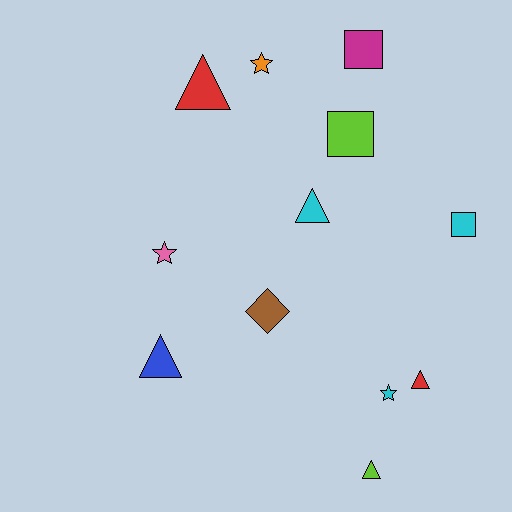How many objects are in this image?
There are 12 objects.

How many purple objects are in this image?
There are no purple objects.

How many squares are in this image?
There are 3 squares.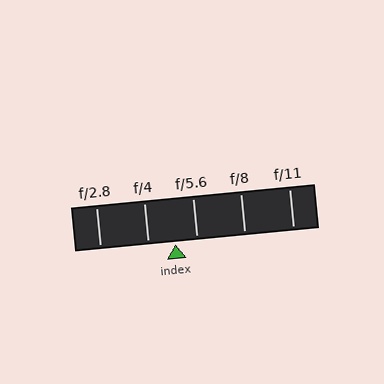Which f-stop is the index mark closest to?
The index mark is closest to f/5.6.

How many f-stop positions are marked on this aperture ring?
There are 5 f-stop positions marked.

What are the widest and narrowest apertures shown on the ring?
The widest aperture shown is f/2.8 and the narrowest is f/11.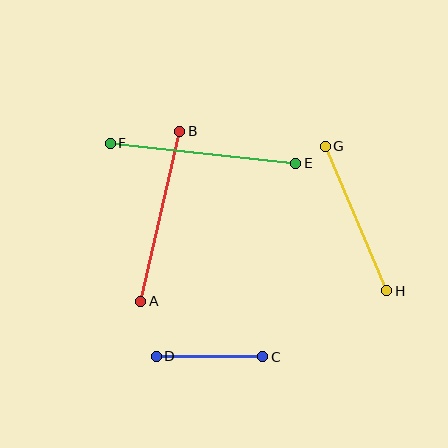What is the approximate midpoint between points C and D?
The midpoint is at approximately (210, 356) pixels.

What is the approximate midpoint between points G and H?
The midpoint is at approximately (356, 218) pixels.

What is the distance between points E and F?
The distance is approximately 186 pixels.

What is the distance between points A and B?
The distance is approximately 175 pixels.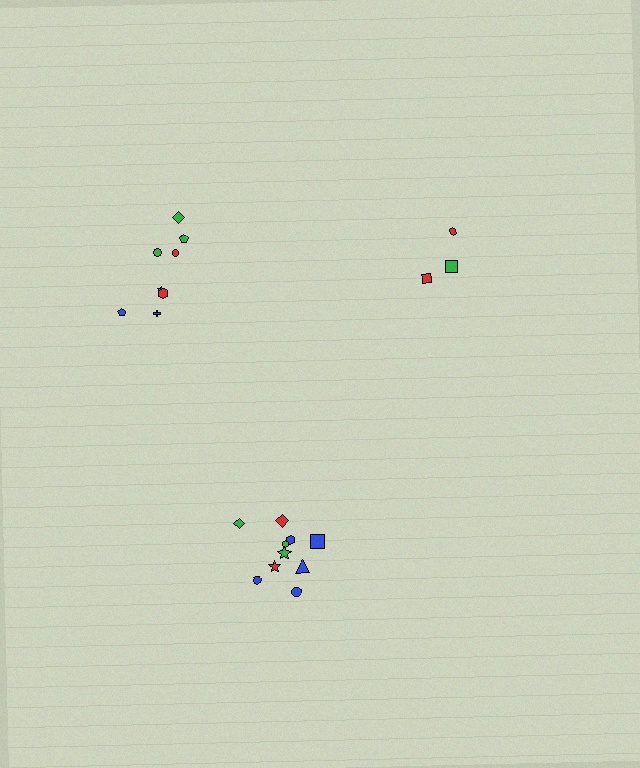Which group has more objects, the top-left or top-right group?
The top-left group.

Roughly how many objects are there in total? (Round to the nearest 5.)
Roughly 20 objects in total.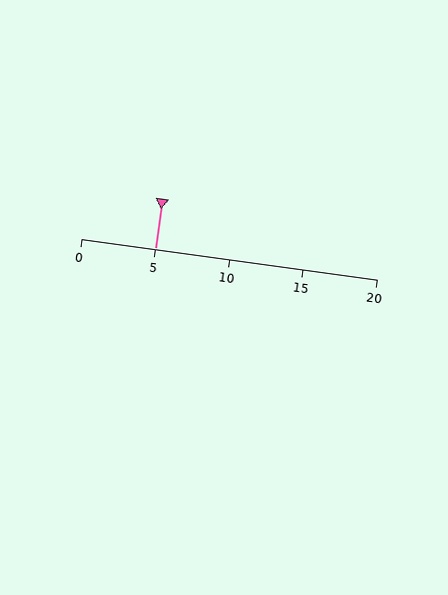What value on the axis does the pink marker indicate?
The marker indicates approximately 5.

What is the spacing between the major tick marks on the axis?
The major ticks are spaced 5 apart.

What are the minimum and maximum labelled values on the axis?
The axis runs from 0 to 20.